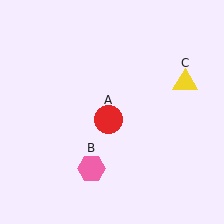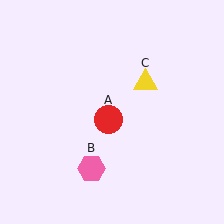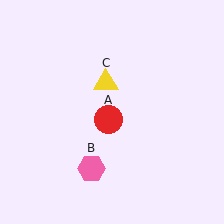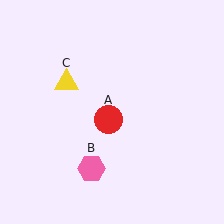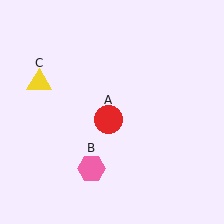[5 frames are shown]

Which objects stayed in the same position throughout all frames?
Red circle (object A) and pink hexagon (object B) remained stationary.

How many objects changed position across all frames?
1 object changed position: yellow triangle (object C).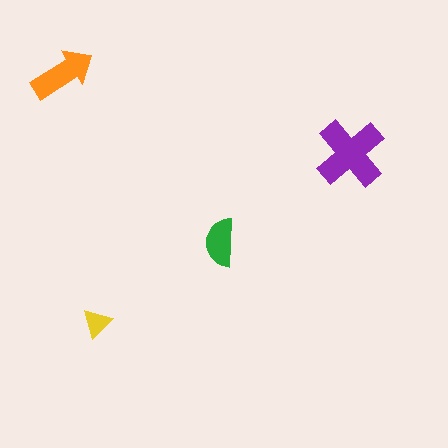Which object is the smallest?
The yellow triangle.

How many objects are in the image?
There are 4 objects in the image.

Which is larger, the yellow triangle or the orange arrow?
The orange arrow.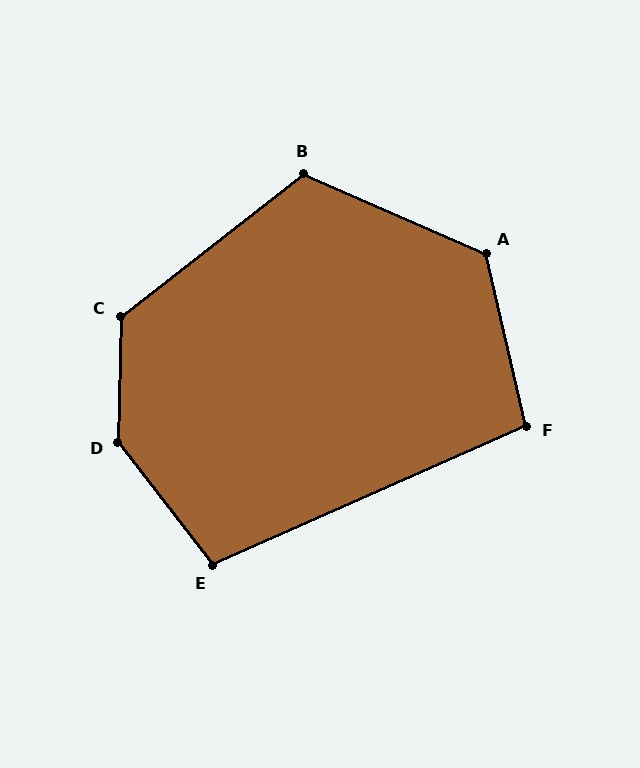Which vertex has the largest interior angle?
D, at approximately 141 degrees.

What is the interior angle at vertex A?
Approximately 127 degrees (obtuse).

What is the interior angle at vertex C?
Approximately 129 degrees (obtuse).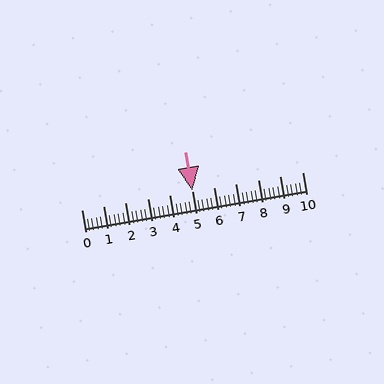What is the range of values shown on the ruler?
The ruler shows values from 0 to 10.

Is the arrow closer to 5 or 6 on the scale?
The arrow is closer to 5.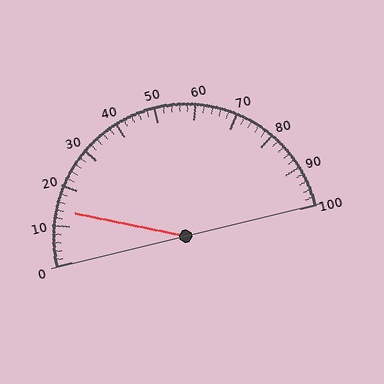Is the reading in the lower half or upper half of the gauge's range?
The reading is in the lower half of the range (0 to 100).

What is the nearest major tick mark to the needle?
The nearest major tick mark is 10.